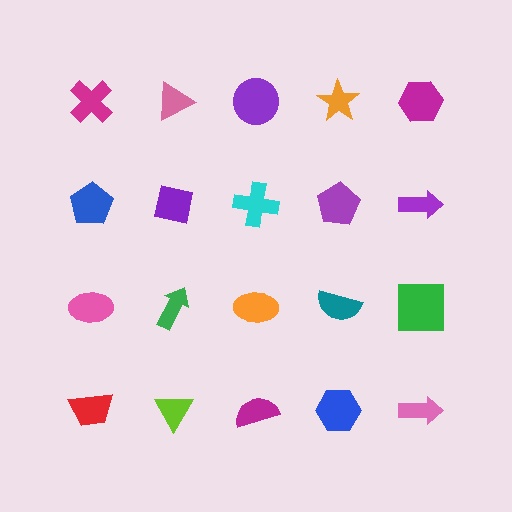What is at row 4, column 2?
A lime triangle.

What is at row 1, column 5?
A magenta hexagon.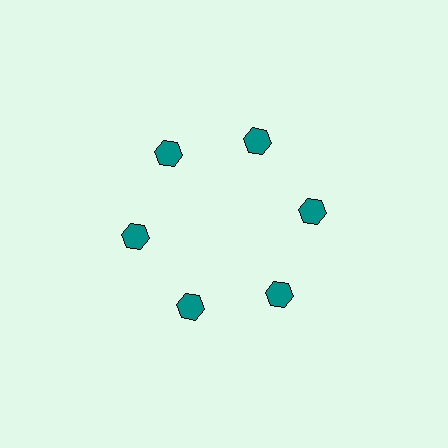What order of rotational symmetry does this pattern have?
This pattern has 6-fold rotational symmetry.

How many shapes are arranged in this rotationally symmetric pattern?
There are 6 shapes, arranged in 6 groups of 1.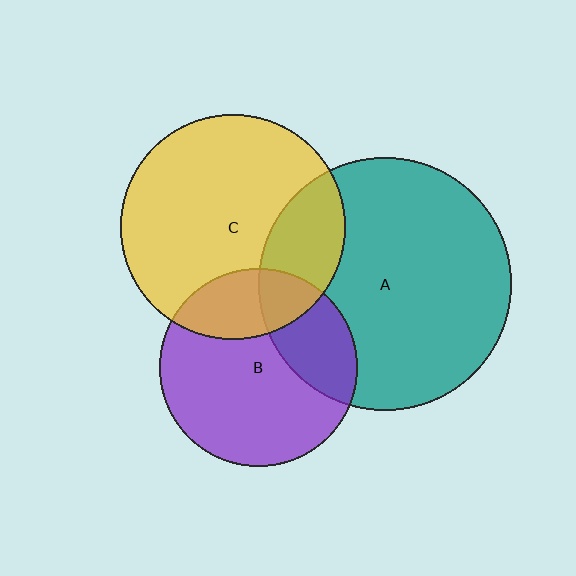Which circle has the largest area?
Circle A (teal).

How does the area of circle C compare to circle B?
Approximately 1.3 times.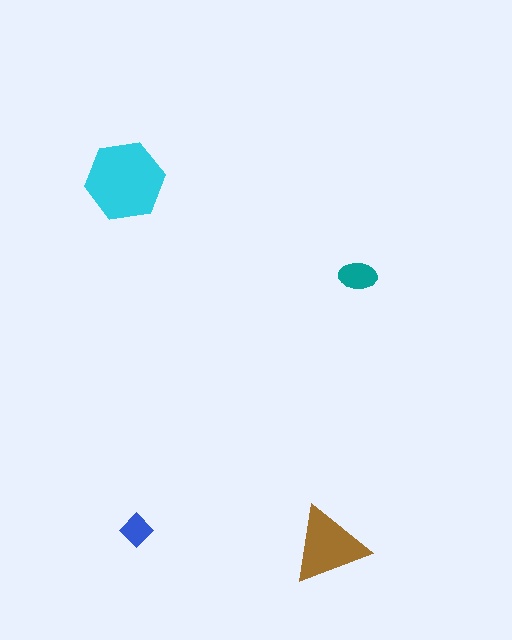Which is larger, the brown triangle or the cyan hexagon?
The cyan hexagon.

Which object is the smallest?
The blue diamond.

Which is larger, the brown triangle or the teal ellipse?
The brown triangle.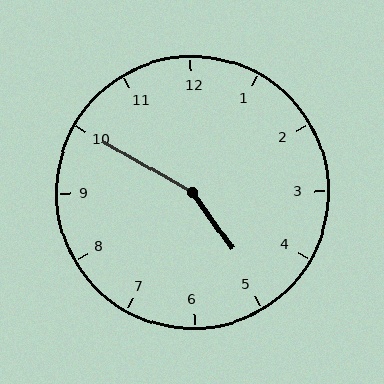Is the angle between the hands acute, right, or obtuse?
It is obtuse.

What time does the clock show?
4:50.